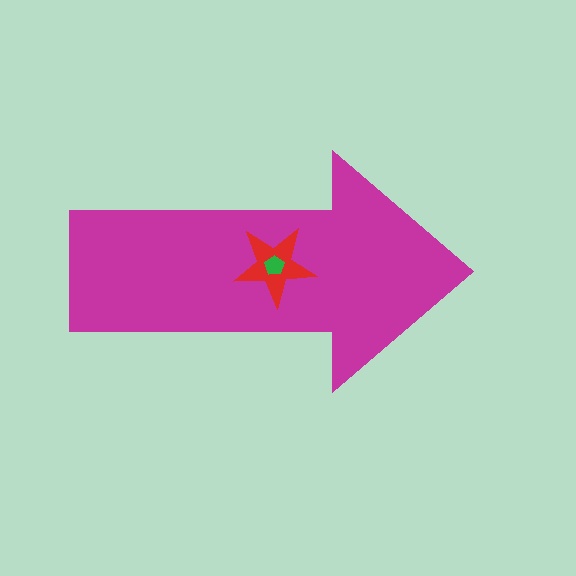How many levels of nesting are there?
3.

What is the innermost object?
The green pentagon.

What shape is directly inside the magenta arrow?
The red star.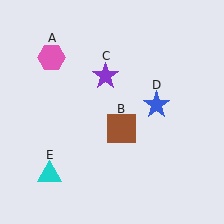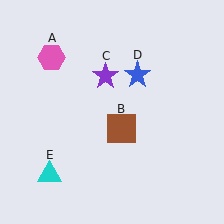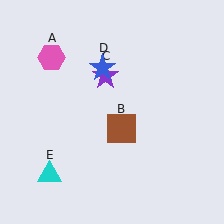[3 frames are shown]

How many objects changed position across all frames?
1 object changed position: blue star (object D).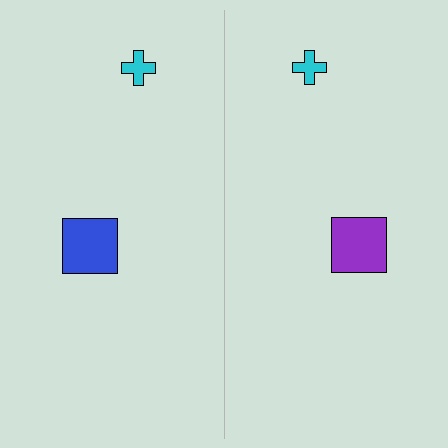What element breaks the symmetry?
The purple square on the right side breaks the symmetry — its mirror counterpart is blue.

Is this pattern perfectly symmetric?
No, the pattern is not perfectly symmetric. The purple square on the right side breaks the symmetry — its mirror counterpart is blue.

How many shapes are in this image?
There are 4 shapes in this image.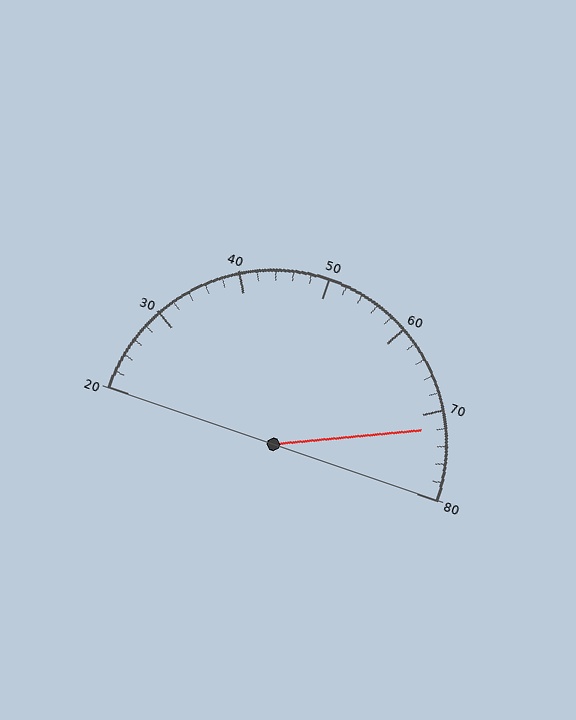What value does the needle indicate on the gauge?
The needle indicates approximately 72.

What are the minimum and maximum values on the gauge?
The gauge ranges from 20 to 80.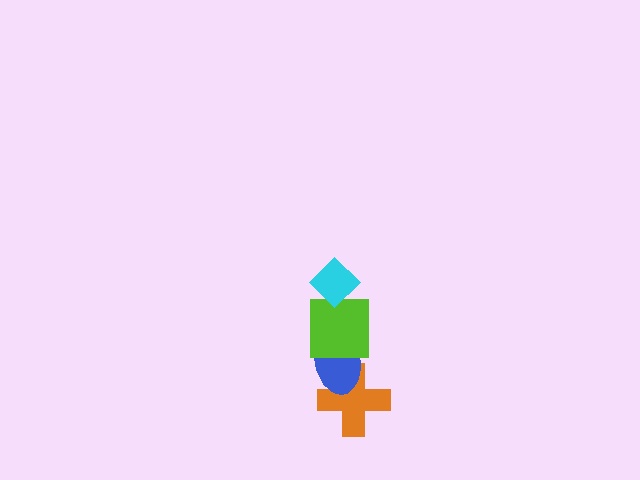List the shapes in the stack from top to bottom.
From top to bottom: the cyan diamond, the lime square, the blue ellipse, the orange cross.